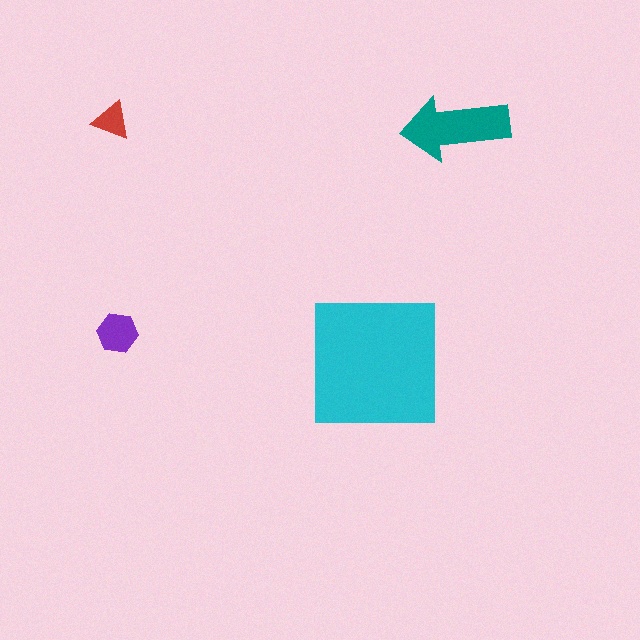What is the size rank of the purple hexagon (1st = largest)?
3rd.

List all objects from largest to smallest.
The cyan square, the teal arrow, the purple hexagon, the red triangle.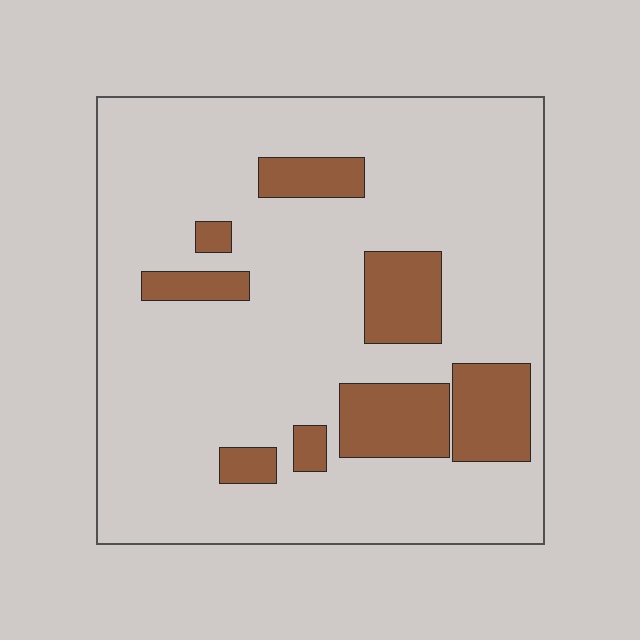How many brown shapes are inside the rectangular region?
8.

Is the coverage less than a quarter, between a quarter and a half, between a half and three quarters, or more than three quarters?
Less than a quarter.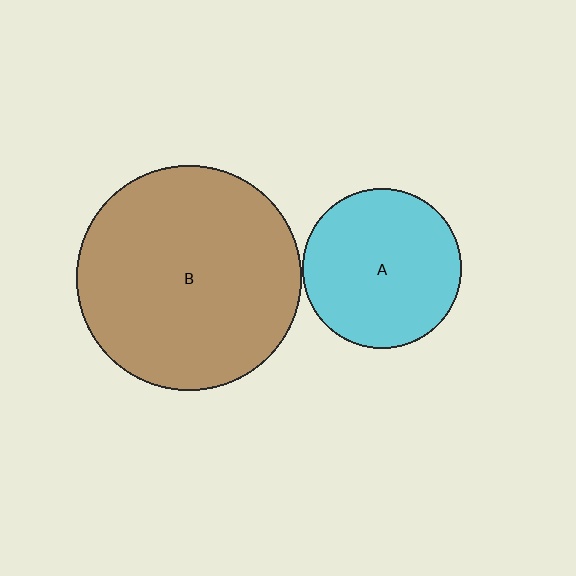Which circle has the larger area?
Circle B (brown).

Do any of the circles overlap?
No, none of the circles overlap.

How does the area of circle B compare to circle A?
Approximately 2.0 times.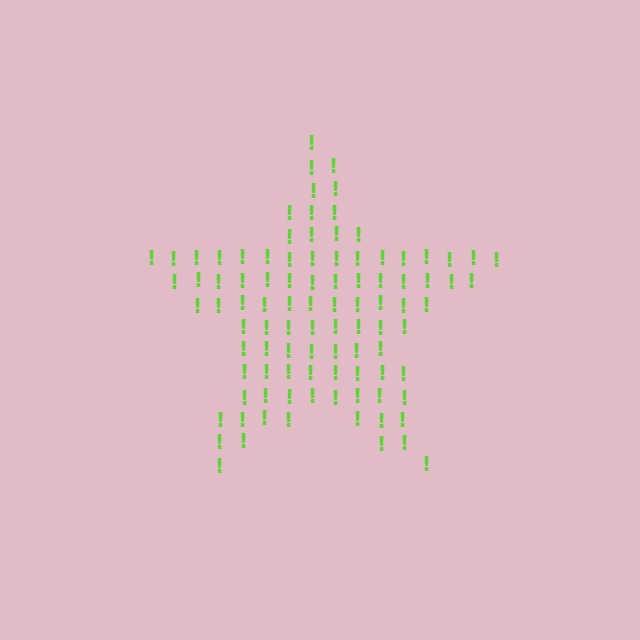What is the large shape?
The large shape is a star.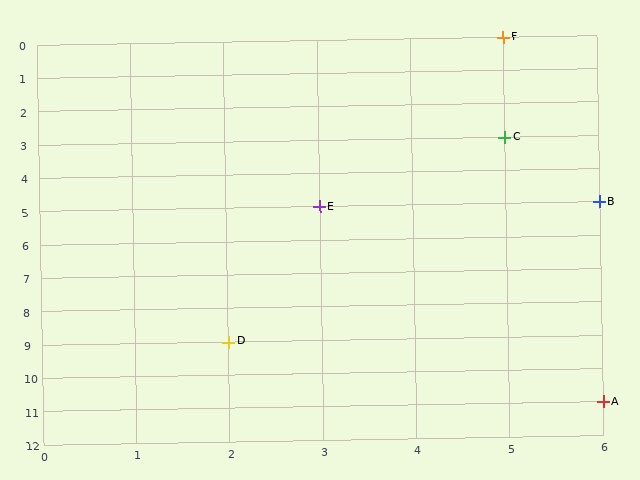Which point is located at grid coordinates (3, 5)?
Point E is at (3, 5).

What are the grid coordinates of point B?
Point B is at grid coordinates (6, 5).